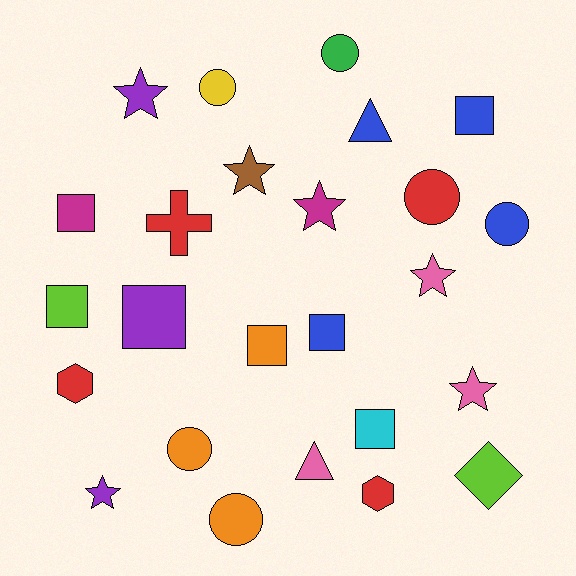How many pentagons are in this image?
There are no pentagons.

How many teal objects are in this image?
There are no teal objects.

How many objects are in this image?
There are 25 objects.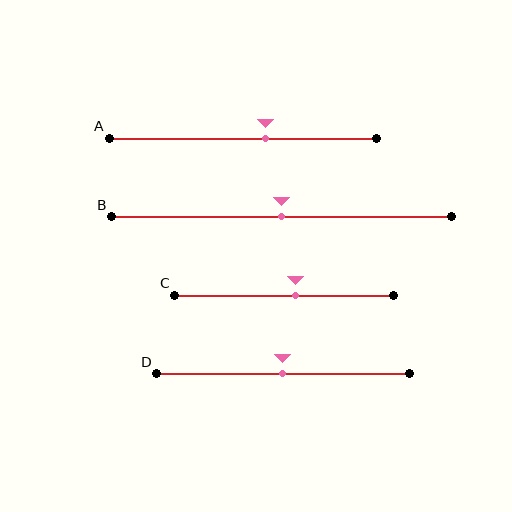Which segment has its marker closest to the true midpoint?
Segment B has its marker closest to the true midpoint.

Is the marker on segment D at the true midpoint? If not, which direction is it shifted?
Yes, the marker on segment D is at the true midpoint.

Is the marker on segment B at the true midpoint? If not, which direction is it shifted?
Yes, the marker on segment B is at the true midpoint.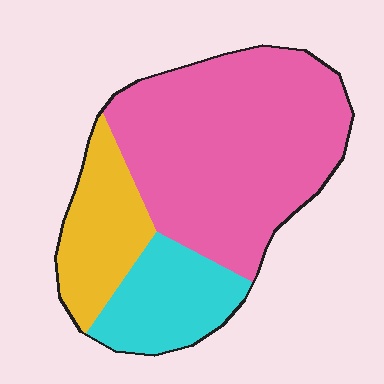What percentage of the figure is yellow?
Yellow takes up about one fifth (1/5) of the figure.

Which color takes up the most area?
Pink, at roughly 60%.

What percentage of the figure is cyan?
Cyan takes up between a sixth and a third of the figure.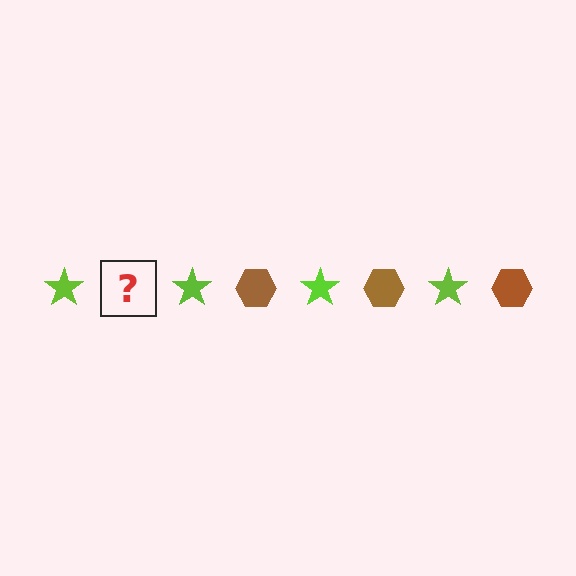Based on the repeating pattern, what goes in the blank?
The blank should be a brown hexagon.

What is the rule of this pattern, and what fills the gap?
The rule is that the pattern alternates between lime star and brown hexagon. The gap should be filled with a brown hexagon.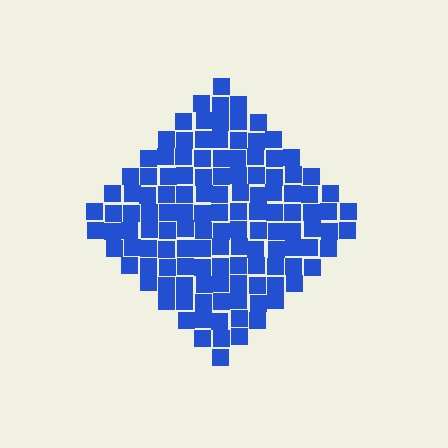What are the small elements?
The small elements are squares.